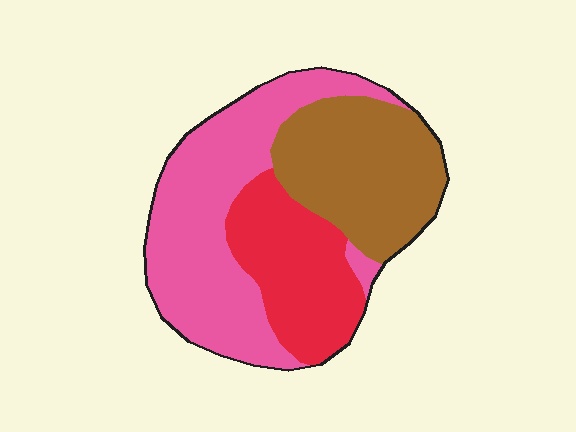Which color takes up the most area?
Pink, at roughly 45%.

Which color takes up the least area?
Red, at roughly 25%.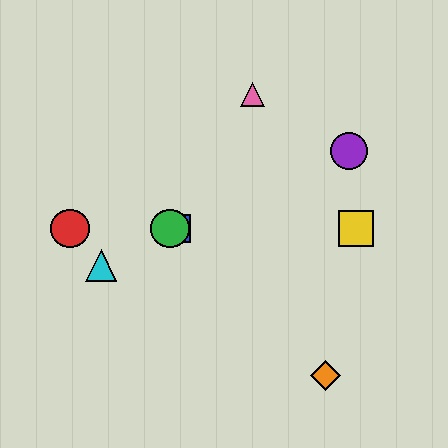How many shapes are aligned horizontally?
4 shapes (the red circle, the blue square, the green circle, the yellow square) are aligned horizontally.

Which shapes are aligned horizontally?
The red circle, the blue square, the green circle, the yellow square are aligned horizontally.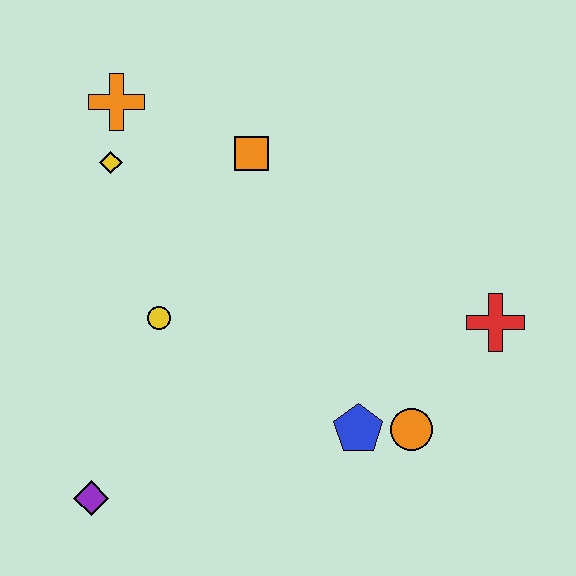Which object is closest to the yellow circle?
The yellow diamond is closest to the yellow circle.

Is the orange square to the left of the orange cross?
No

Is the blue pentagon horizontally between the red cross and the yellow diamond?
Yes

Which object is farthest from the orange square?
The purple diamond is farthest from the orange square.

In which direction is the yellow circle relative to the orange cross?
The yellow circle is below the orange cross.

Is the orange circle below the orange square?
Yes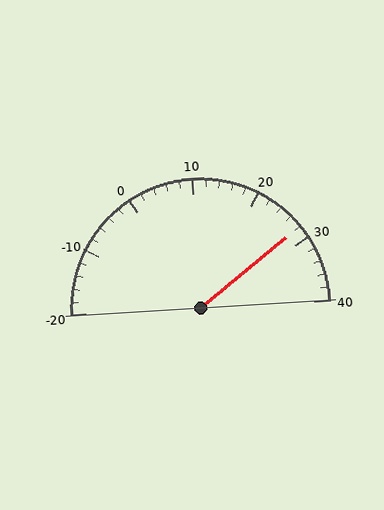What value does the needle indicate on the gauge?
The needle indicates approximately 28.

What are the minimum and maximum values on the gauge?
The gauge ranges from -20 to 40.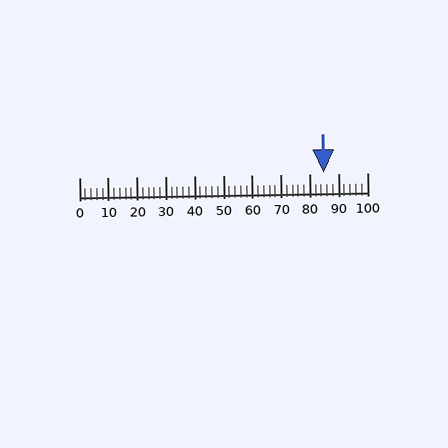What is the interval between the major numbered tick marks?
The major tick marks are spaced 10 units apart.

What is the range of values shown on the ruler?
The ruler shows values from 0 to 100.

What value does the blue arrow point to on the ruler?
The blue arrow points to approximately 85.